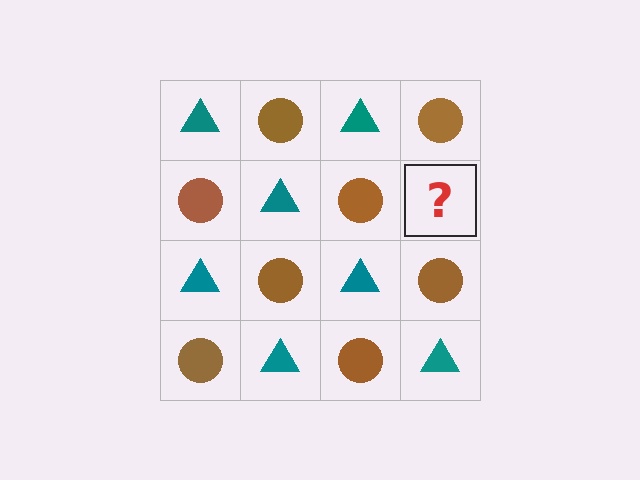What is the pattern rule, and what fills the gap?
The rule is that it alternates teal triangle and brown circle in a checkerboard pattern. The gap should be filled with a teal triangle.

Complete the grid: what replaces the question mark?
The question mark should be replaced with a teal triangle.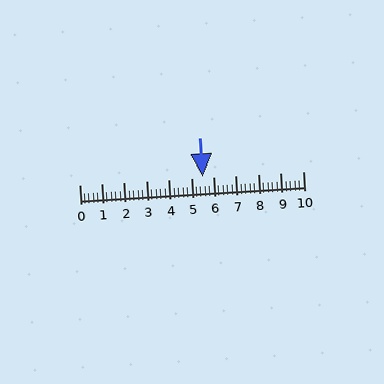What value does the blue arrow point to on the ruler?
The blue arrow points to approximately 5.5.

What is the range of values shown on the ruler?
The ruler shows values from 0 to 10.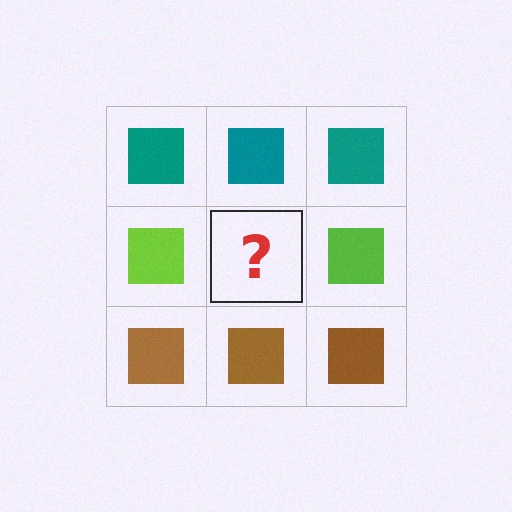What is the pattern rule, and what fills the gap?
The rule is that each row has a consistent color. The gap should be filled with a lime square.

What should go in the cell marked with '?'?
The missing cell should contain a lime square.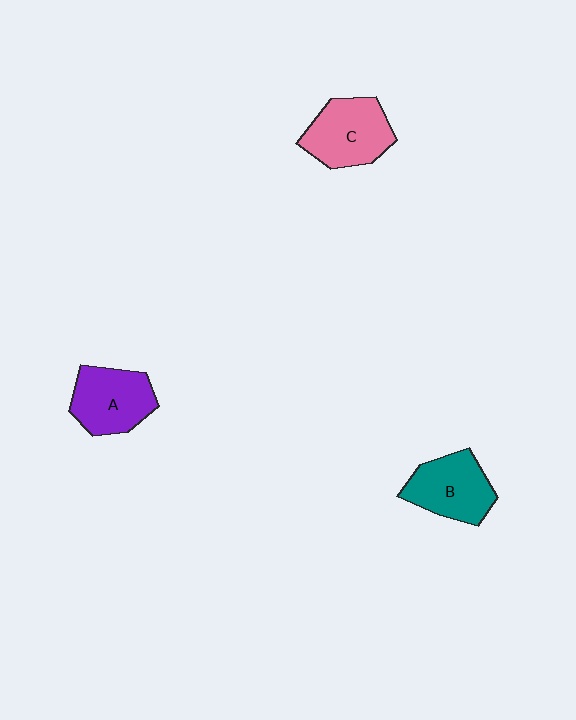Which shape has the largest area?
Shape C (pink).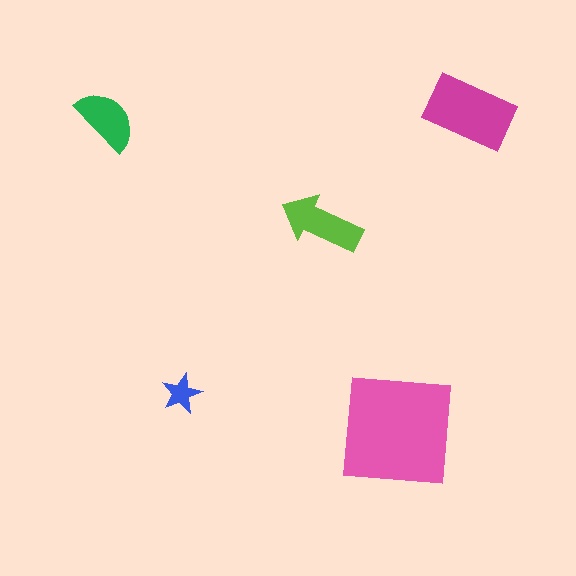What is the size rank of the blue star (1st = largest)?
5th.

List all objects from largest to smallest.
The pink square, the magenta rectangle, the lime arrow, the green semicircle, the blue star.